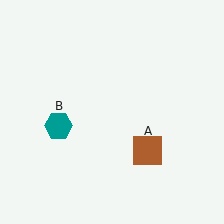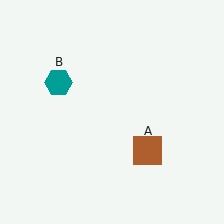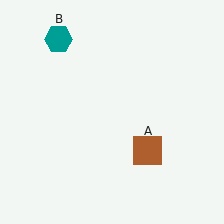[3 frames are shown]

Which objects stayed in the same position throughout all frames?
Brown square (object A) remained stationary.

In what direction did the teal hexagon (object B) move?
The teal hexagon (object B) moved up.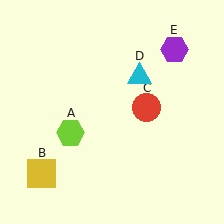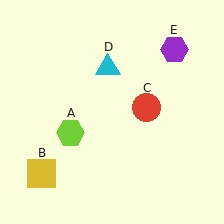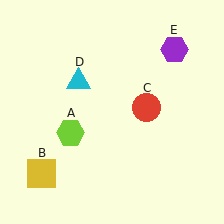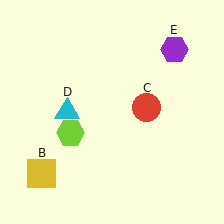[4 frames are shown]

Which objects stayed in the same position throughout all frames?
Lime hexagon (object A) and yellow square (object B) and red circle (object C) and purple hexagon (object E) remained stationary.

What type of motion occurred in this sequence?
The cyan triangle (object D) rotated counterclockwise around the center of the scene.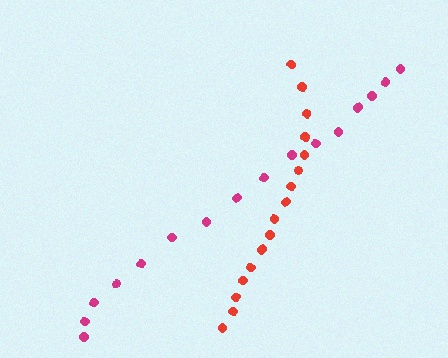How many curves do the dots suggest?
There are 2 distinct paths.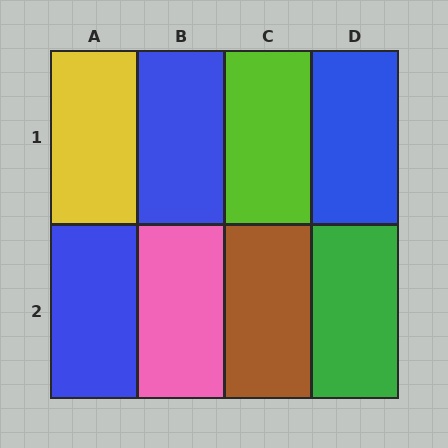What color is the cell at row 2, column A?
Blue.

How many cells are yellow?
1 cell is yellow.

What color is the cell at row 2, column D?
Green.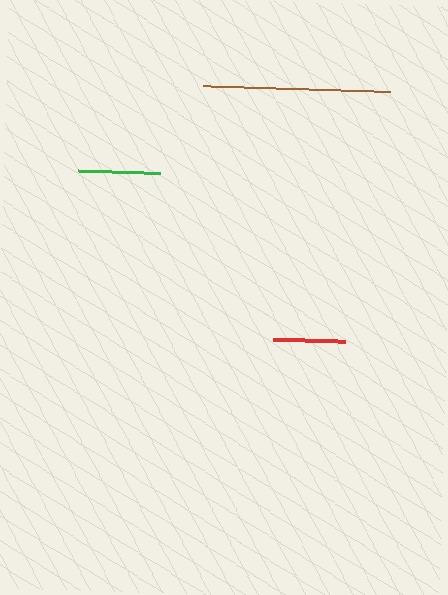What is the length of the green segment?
The green segment is approximately 82 pixels long.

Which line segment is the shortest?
The red line is the shortest at approximately 72 pixels.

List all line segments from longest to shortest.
From longest to shortest: brown, green, red.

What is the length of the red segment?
The red segment is approximately 72 pixels long.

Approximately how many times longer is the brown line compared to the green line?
The brown line is approximately 2.3 times the length of the green line.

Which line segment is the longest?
The brown line is the longest at approximately 187 pixels.